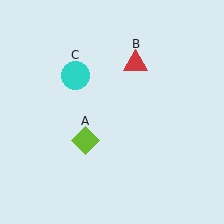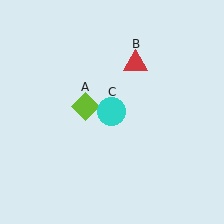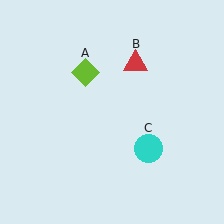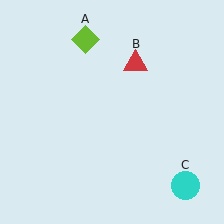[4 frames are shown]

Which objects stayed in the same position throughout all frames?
Red triangle (object B) remained stationary.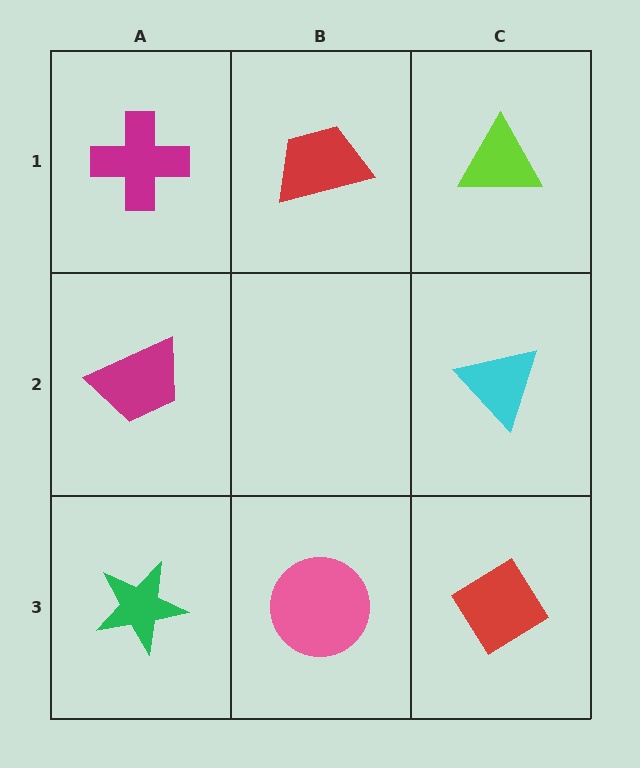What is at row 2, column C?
A cyan triangle.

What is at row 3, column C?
A red diamond.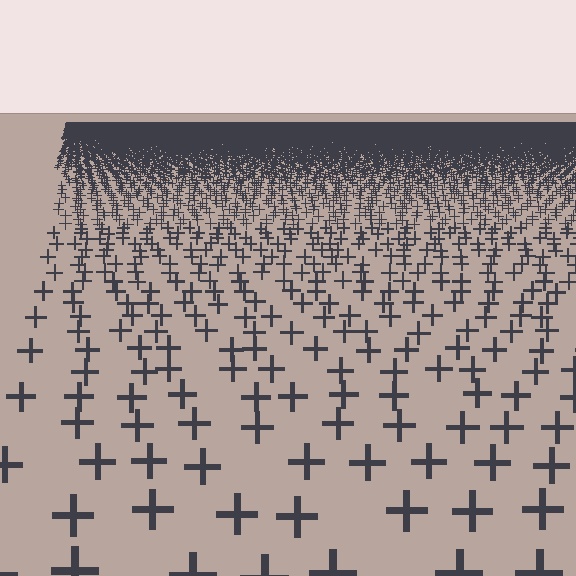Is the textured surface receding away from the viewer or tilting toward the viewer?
The surface is receding away from the viewer. Texture elements get smaller and denser toward the top.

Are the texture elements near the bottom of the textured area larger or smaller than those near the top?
Larger. Near the bottom, elements are closer to the viewer and appear at a bigger on-screen size.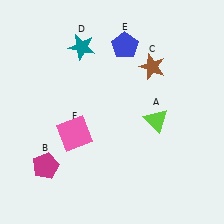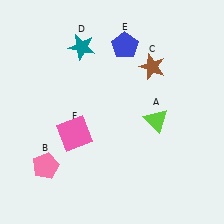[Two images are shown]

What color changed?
The pentagon (B) changed from magenta in Image 1 to pink in Image 2.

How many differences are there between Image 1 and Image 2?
There is 1 difference between the two images.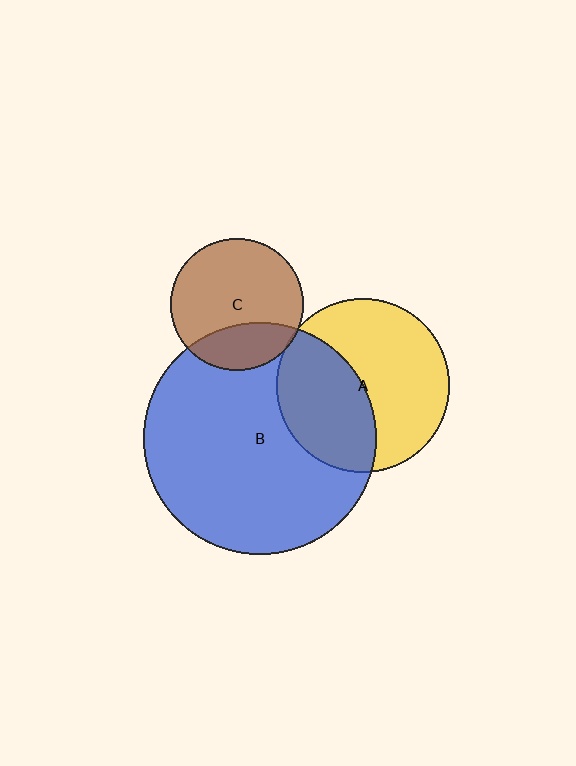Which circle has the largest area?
Circle B (blue).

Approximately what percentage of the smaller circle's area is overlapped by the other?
Approximately 40%.